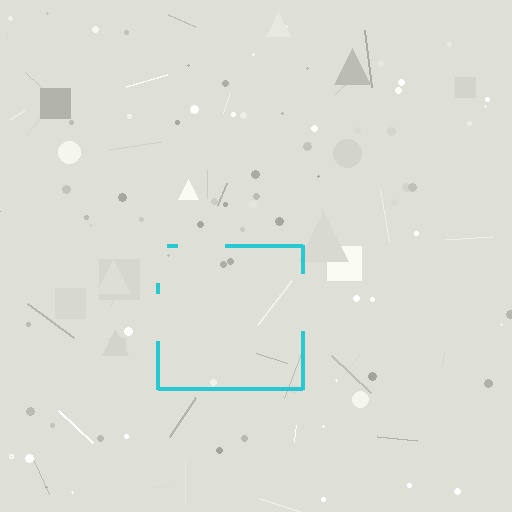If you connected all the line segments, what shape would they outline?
They would outline a square.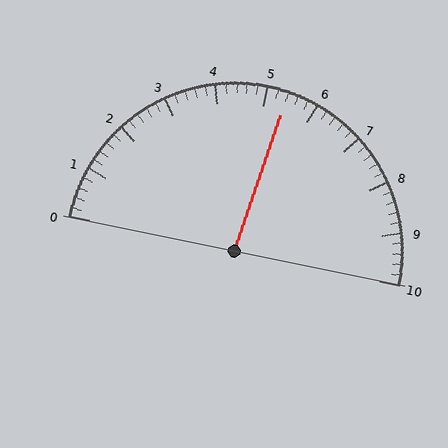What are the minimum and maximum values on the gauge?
The gauge ranges from 0 to 10.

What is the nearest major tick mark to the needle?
The nearest major tick mark is 5.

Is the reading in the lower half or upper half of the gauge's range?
The reading is in the upper half of the range (0 to 10).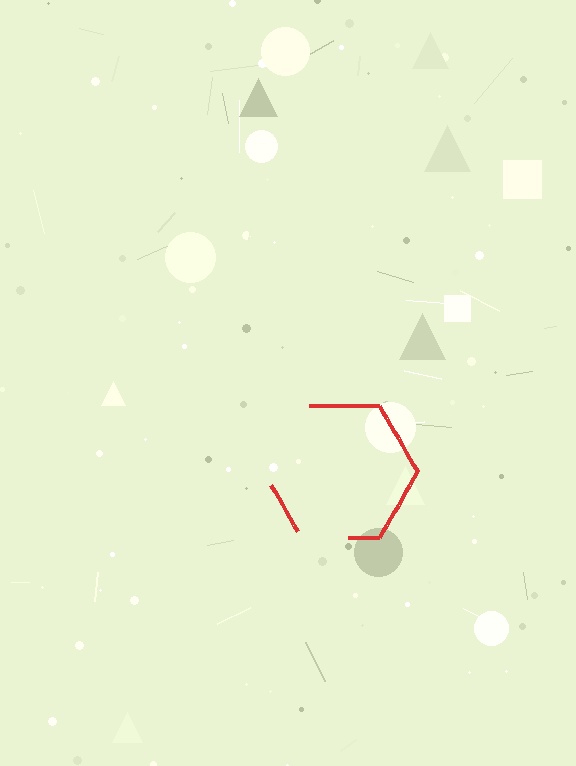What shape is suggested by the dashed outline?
The dashed outline suggests a hexagon.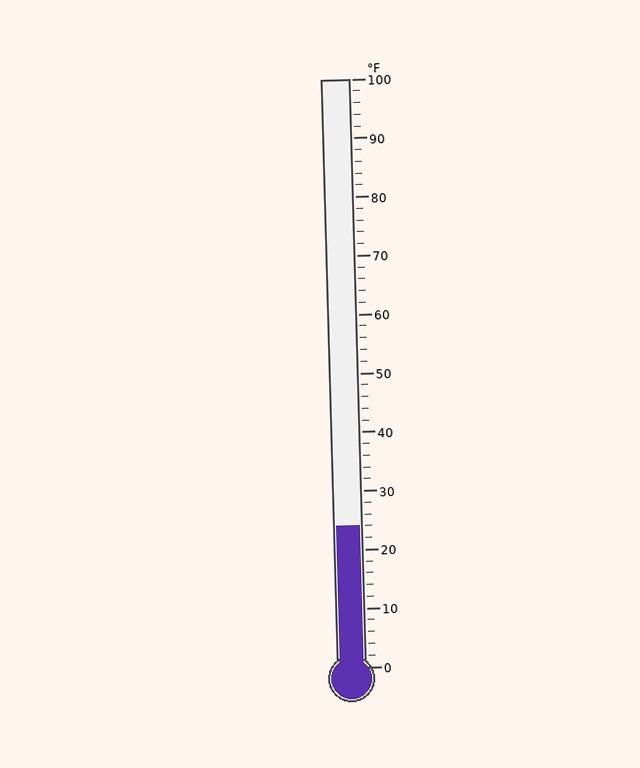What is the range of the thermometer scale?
The thermometer scale ranges from 0°F to 100°F.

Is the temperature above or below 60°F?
The temperature is below 60°F.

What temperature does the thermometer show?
The thermometer shows approximately 24°F.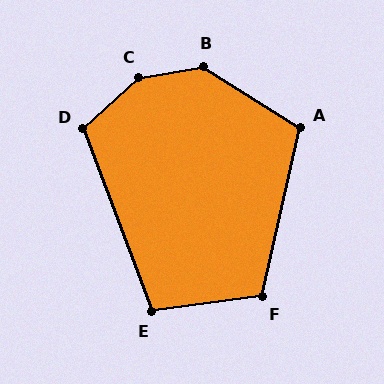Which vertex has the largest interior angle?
C, at approximately 147 degrees.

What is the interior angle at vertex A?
Approximately 110 degrees (obtuse).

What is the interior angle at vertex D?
Approximately 112 degrees (obtuse).